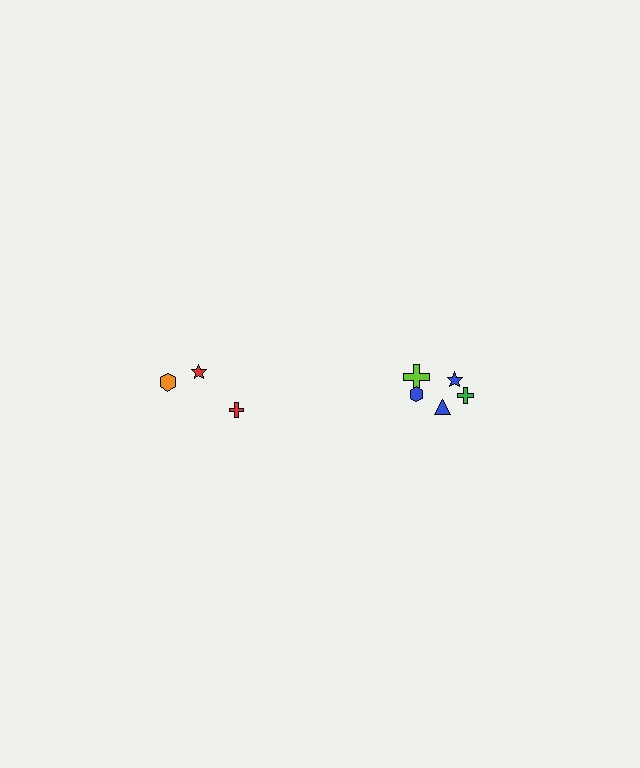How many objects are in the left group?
There are 3 objects.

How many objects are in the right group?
There are 5 objects.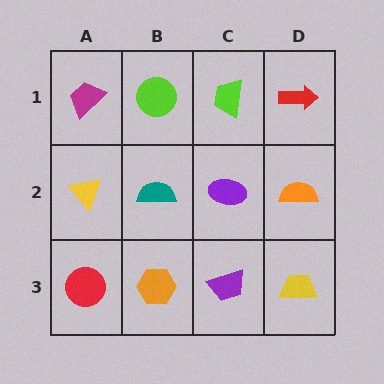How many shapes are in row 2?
4 shapes.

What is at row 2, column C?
A purple ellipse.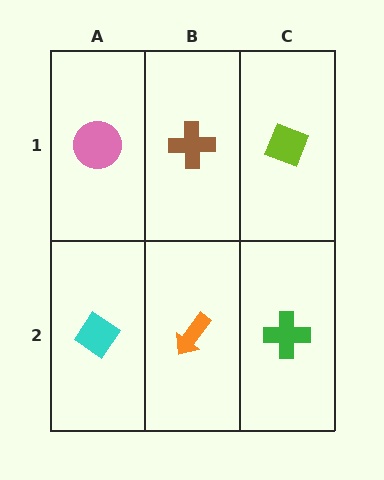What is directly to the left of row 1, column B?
A pink circle.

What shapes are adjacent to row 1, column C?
A green cross (row 2, column C), a brown cross (row 1, column B).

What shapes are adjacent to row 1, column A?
A cyan diamond (row 2, column A), a brown cross (row 1, column B).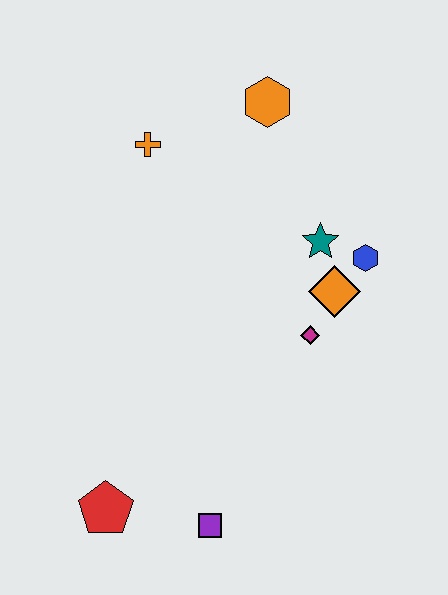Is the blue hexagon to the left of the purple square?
No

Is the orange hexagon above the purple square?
Yes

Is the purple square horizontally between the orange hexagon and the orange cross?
Yes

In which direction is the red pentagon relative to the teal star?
The red pentagon is below the teal star.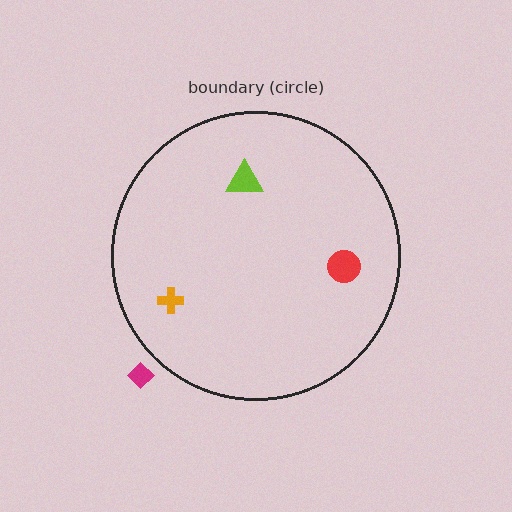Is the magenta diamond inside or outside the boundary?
Outside.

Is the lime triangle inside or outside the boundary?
Inside.